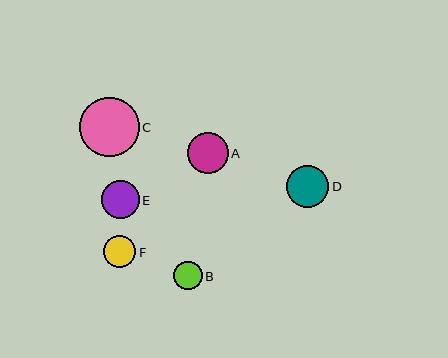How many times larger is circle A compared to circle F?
Circle A is approximately 1.3 times the size of circle F.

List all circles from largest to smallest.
From largest to smallest: C, D, A, E, F, B.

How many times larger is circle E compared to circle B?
Circle E is approximately 1.3 times the size of circle B.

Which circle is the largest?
Circle C is the largest with a size of approximately 59 pixels.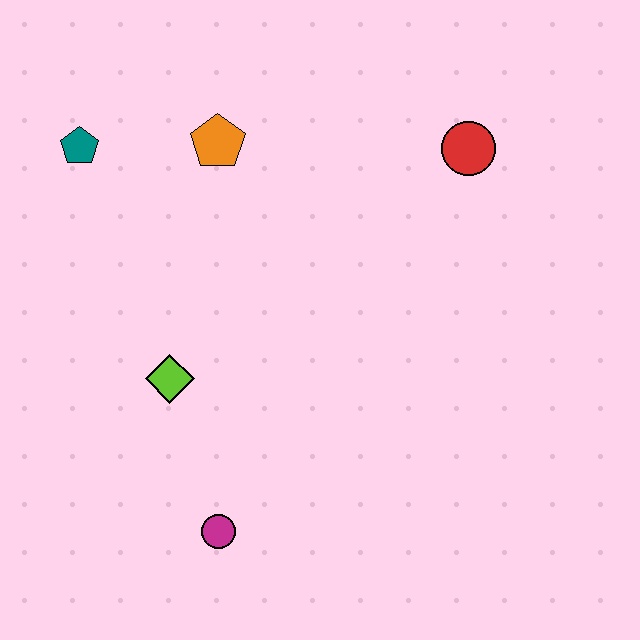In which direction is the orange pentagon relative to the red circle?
The orange pentagon is to the left of the red circle.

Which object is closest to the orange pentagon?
The teal pentagon is closest to the orange pentagon.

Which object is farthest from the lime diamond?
The red circle is farthest from the lime diamond.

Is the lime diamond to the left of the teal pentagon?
No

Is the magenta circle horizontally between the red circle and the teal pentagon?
Yes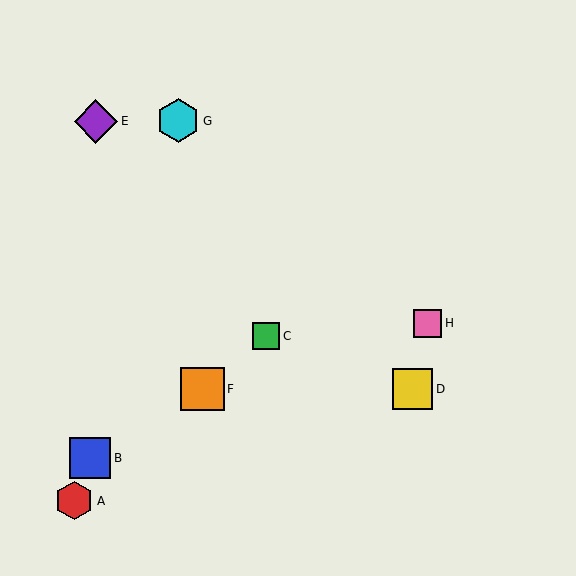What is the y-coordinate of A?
Object A is at y≈501.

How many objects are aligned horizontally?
2 objects (D, F) are aligned horizontally.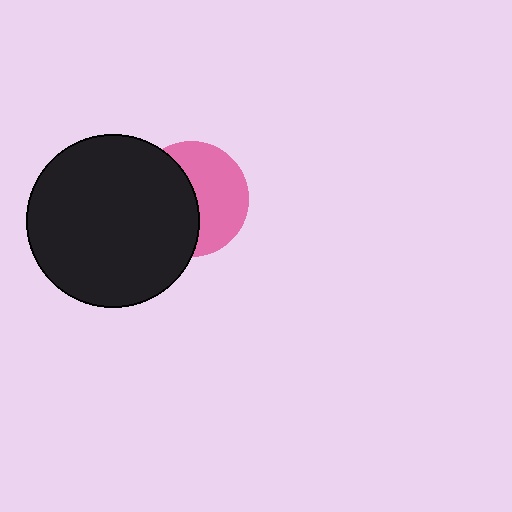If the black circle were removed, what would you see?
You would see the complete pink circle.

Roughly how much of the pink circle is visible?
About half of it is visible (roughly 51%).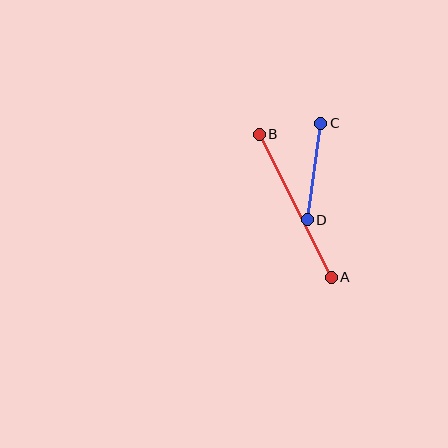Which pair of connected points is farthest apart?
Points A and B are farthest apart.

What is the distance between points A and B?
The distance is approximately 160 pixels.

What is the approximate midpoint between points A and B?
The midpoint is at approximately (295, 206) pixels.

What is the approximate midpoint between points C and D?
The midpoint is at approximately (314, 171) pixels.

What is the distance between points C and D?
The distance is approximately 97 pixels.